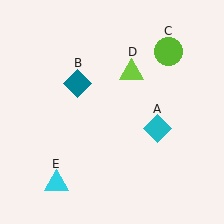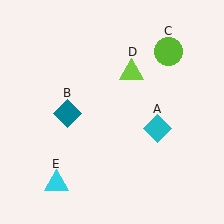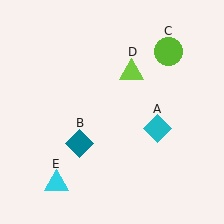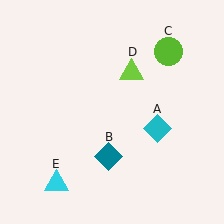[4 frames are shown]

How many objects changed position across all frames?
1 object changed position: teal diamond (object B).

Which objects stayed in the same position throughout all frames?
Cyan diamond (object A) and lime circle (object C) and lime triangle (object D) and cyan triangle (object E) remained stationary.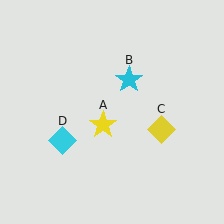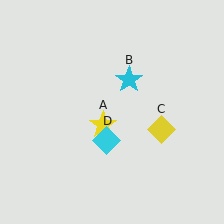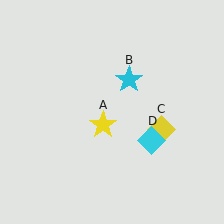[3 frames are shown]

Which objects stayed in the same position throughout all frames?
Yellow star (object A) and cyan star (object B) and yellow diamond (object C) remained stationary.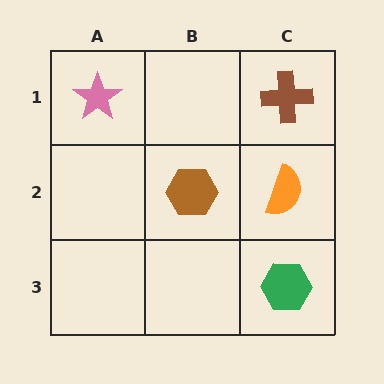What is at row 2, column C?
An orange semicircle.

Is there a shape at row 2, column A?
No, that cell is empty.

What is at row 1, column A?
A pink star.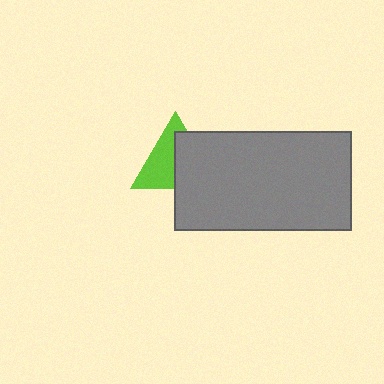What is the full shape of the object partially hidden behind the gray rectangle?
The partially hidden object is a lime triangle.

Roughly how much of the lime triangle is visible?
About half of it is visible (roughly 50%).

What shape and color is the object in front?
The object in front is a gray rectangle.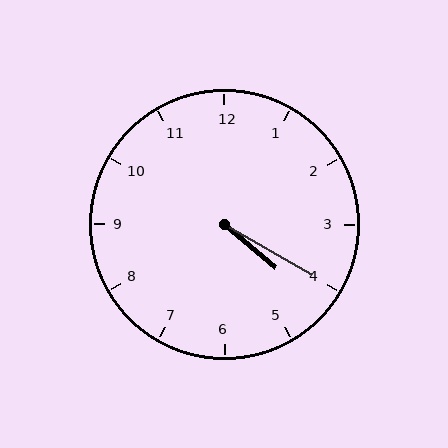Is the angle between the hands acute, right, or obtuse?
It is acute.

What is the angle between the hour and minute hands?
Approximately 10 degrees.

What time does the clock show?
4:20.